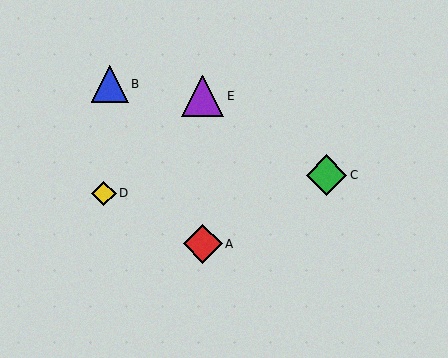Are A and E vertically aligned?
Yes, both are at x≈203.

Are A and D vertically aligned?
No, A is at x≈203 and D is at x≈104.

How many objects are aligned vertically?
2 objects (A, E) are aligned vertically.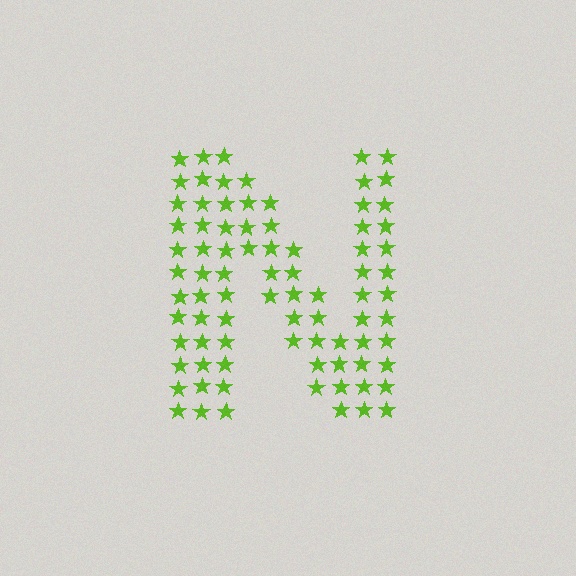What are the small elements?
The small elements are stars.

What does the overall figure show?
The overall figure shows the letter N.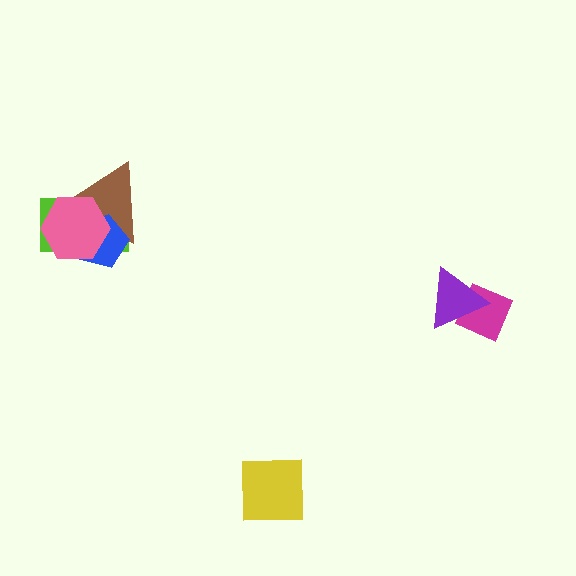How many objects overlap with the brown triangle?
3 objects overlap with the brown triangle.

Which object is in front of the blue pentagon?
The pink hexagon is in front of the blue pentagon.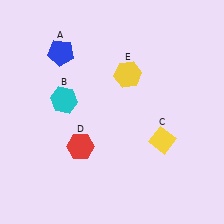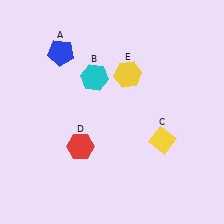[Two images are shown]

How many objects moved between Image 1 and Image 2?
1 object moved between the two images.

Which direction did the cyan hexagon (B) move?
The cyan hexagon (B) moved right.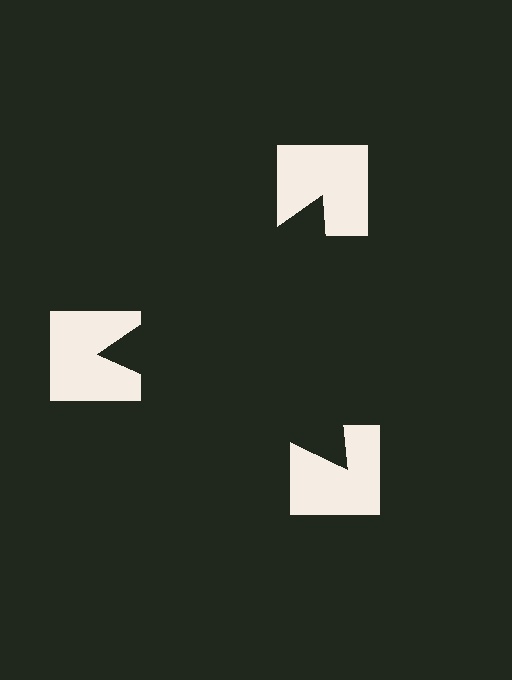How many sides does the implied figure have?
3 sides.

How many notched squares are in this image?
There are 3 — one at each vertex of the illusory triangle.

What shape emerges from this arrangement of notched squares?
An illusory triangle — its edges are inferred from the aligned wedge cuts in the notched squares, not physically drawn.